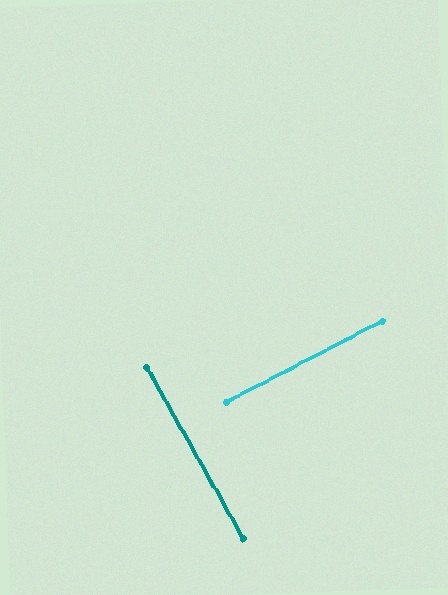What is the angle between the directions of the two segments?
Approximately 88 degrees.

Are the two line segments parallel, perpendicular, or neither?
Perpendicular — they meet at approximately 88°.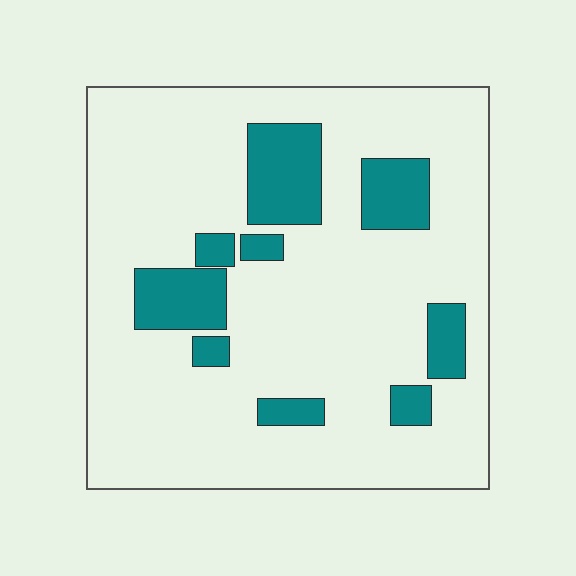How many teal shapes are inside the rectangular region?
9.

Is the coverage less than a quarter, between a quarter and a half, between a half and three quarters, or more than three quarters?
Less than a quarter.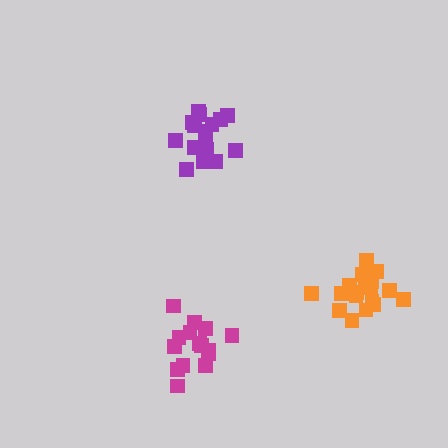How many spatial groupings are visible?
There are 3 spatial groupings.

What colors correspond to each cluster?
The clusters are colored: magenta, purple, orange.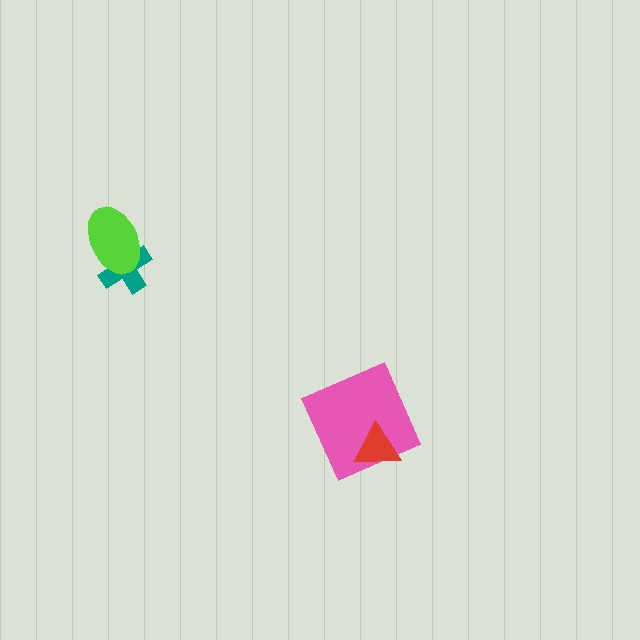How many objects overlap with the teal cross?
1 object overlaps with the teal cross.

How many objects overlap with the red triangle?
1 object overlaps with the red triangle.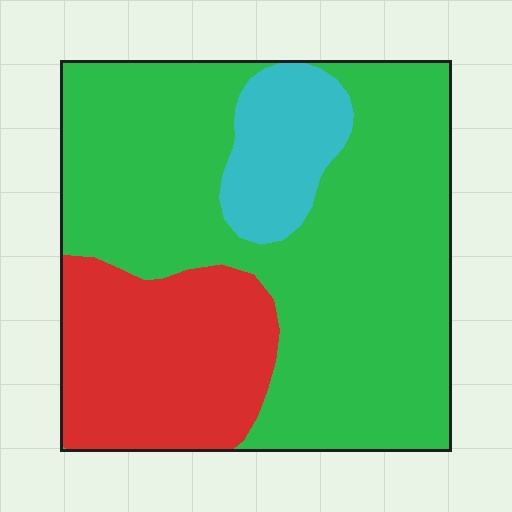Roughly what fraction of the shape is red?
Red takes up between a sixth and a third of the shape.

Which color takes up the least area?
Cyan, at roughly 10%.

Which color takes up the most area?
Green, at roughly 65%.